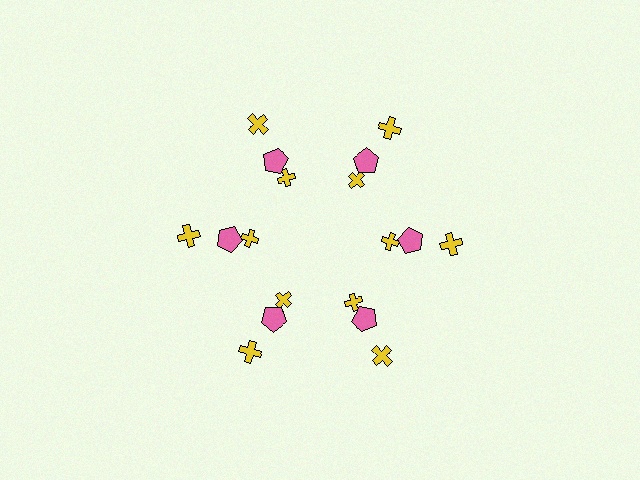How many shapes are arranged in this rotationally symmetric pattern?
There are 18 shapes, arranged in 6 groups of 3.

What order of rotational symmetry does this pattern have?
This pattern has 6-fold rotational symmetry.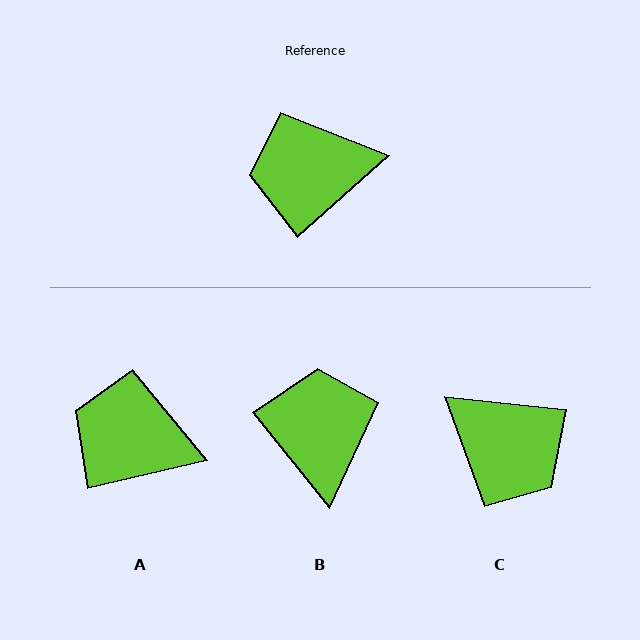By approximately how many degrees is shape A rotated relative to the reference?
Approximately 29 degrees clockwise.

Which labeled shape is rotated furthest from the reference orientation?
C, about 132 degrees away.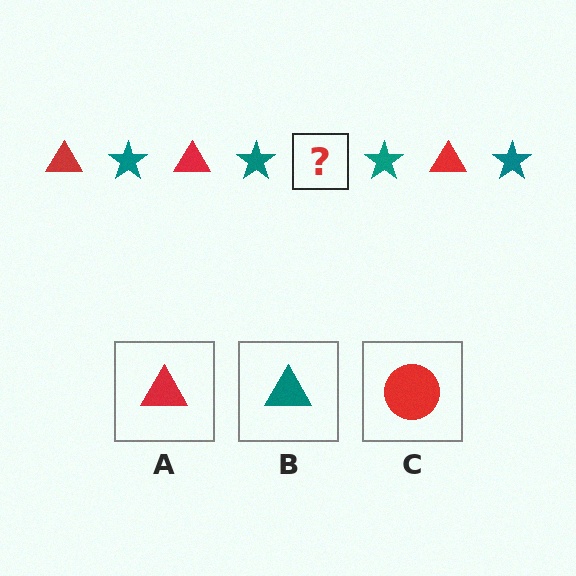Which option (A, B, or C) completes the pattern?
A.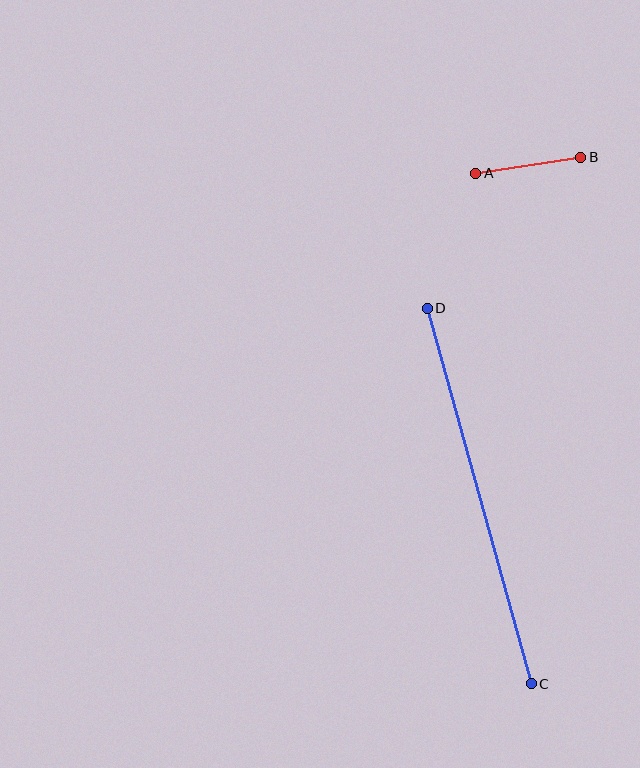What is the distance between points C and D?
The distance is approximately 389 pixels.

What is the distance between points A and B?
The distance is approximately 106 pixels.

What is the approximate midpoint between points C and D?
The midpoint is at approximately (479, 496) pixels.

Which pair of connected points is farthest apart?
Points C and D are farthest apart.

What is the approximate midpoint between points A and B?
The midpoint is at approximately (528, 165) pixels.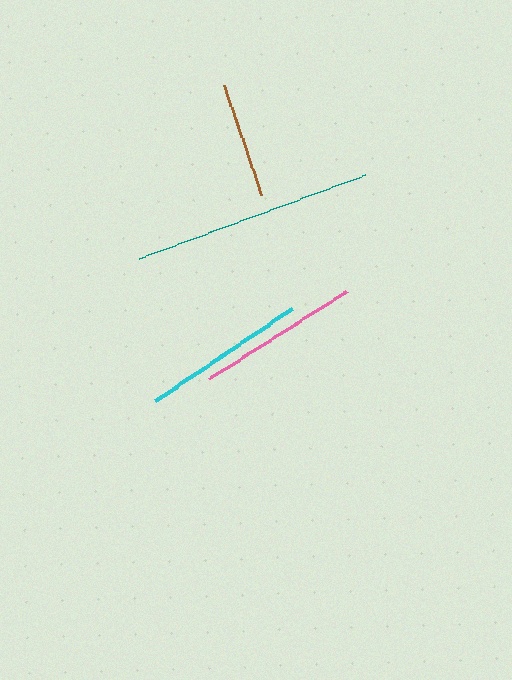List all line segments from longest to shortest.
From longest to shortest: teal, cyan, pink, brown.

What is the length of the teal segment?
The teal segment is approximately 240 pixels long.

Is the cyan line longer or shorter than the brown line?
The cyan line is longer than the brown line.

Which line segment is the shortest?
The brown line is the shortest at approximately 116 pixels.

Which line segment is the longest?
The teal line is the longest at approximately 240 pixels.